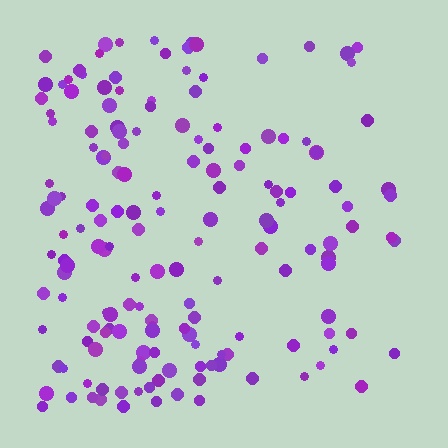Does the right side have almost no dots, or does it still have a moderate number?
Still a moderate number, just noticeably fewer than the left.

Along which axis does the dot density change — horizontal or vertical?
Horizontal.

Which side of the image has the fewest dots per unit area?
The right.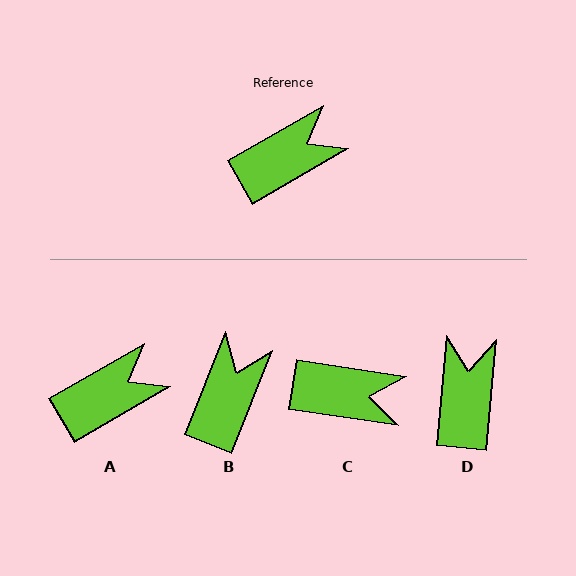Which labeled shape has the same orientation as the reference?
A.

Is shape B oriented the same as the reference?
No, it is off by about 38 degrees.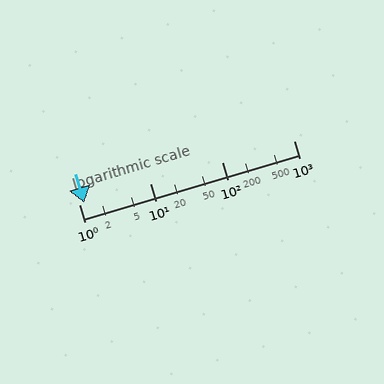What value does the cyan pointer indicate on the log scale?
The pointer indicates approximately 1.2.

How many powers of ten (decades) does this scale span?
The scale spans 3 decades, from 1 to 1000.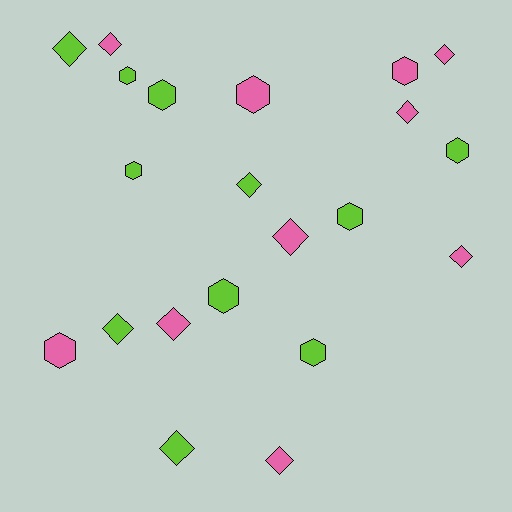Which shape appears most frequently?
Diamond, with 11 objects.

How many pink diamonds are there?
There are 7 pink diamonds.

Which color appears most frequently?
Lime, with 11 objects.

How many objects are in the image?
There are 21 objects.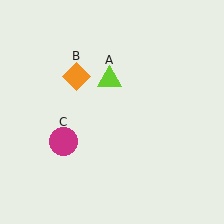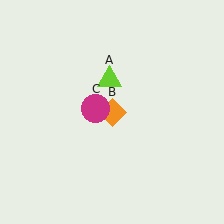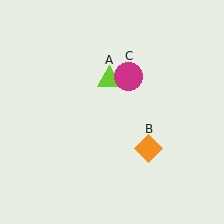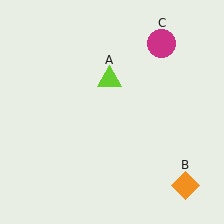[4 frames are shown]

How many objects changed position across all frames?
2 objects changed position: orange diamond (object B), magenta circle (object C).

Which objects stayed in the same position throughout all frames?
Lime triangle (object A) remained stationary.